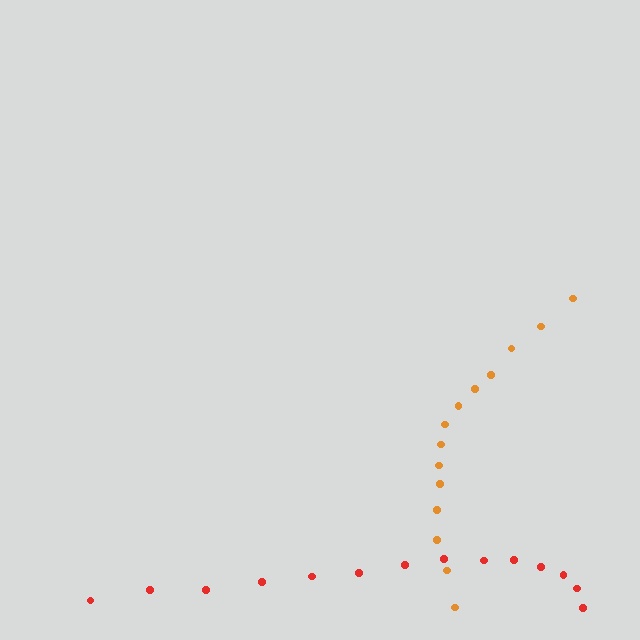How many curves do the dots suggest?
There are 2 distinct paths.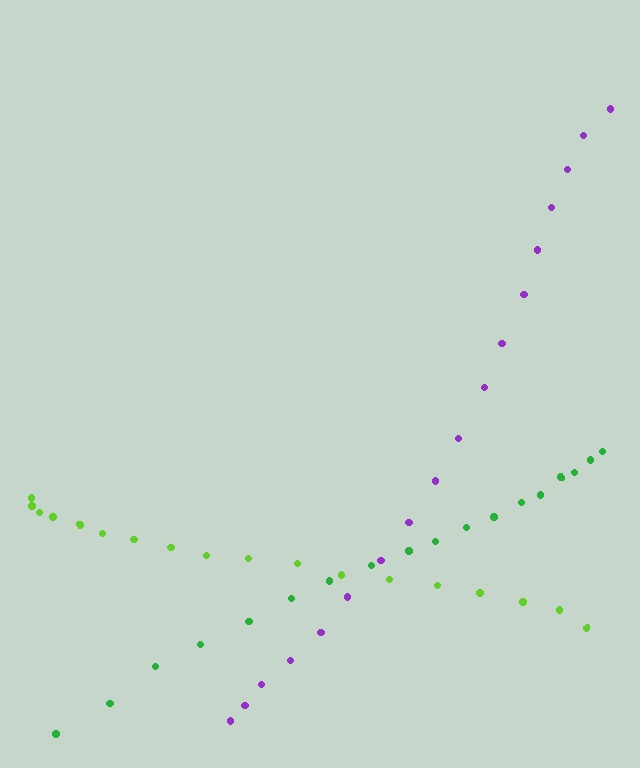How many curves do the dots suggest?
There are 3 distinct paths.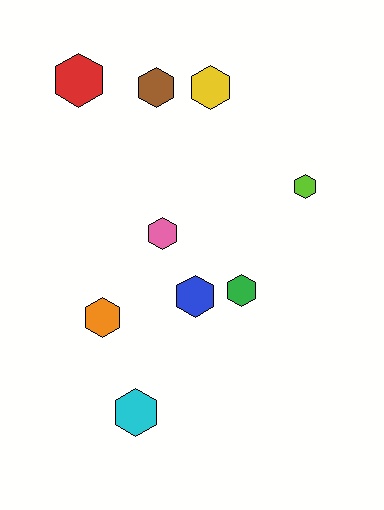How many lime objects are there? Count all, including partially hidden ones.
There is 1 lime object.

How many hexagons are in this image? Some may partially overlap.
There are 9 hexagons.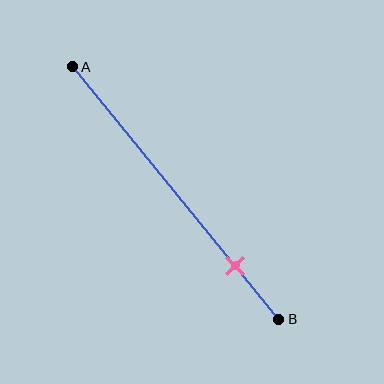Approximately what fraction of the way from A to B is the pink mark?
The pink mark is approximately 80% of the way from A to B.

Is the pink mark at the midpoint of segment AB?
No, the mark is at about 80% from A, not at the 50% midpoint.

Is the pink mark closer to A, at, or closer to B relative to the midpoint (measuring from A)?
The pink mark is closer to point B than the midpoint of segment AB.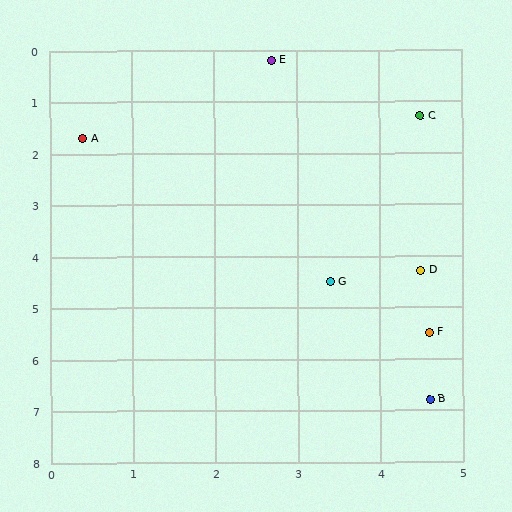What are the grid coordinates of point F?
Point F is at approximately (4.6, 5.5).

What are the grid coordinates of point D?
Point D is at approximately (4.5, 4.3).